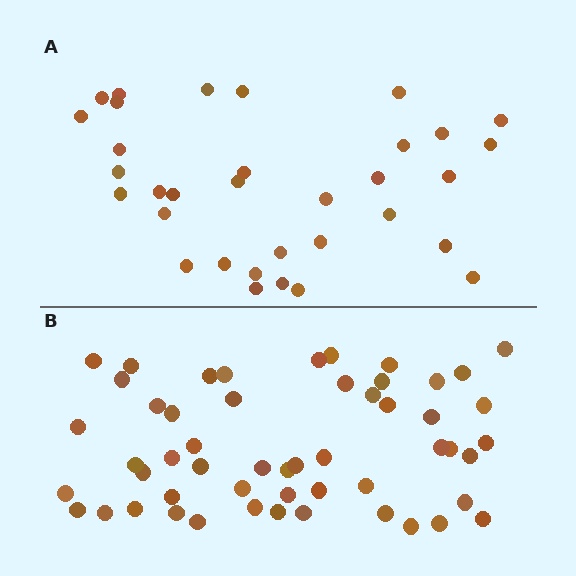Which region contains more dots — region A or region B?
Region B (the bottom region) has more dots.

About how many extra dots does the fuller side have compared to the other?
Region B has approximately 20 more dots than region A.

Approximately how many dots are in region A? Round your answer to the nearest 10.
About 30 dots. (The exact count is 33, which rounds to 30.)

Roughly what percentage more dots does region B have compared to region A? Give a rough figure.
About 60% more.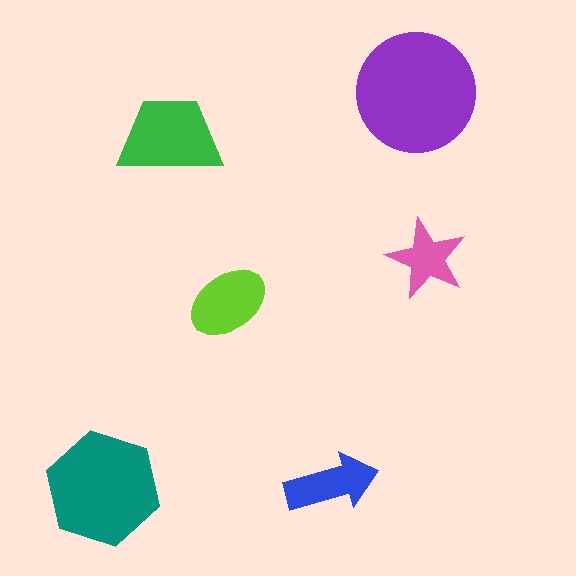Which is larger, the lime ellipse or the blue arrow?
The lime ellipse.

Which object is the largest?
The purple circle.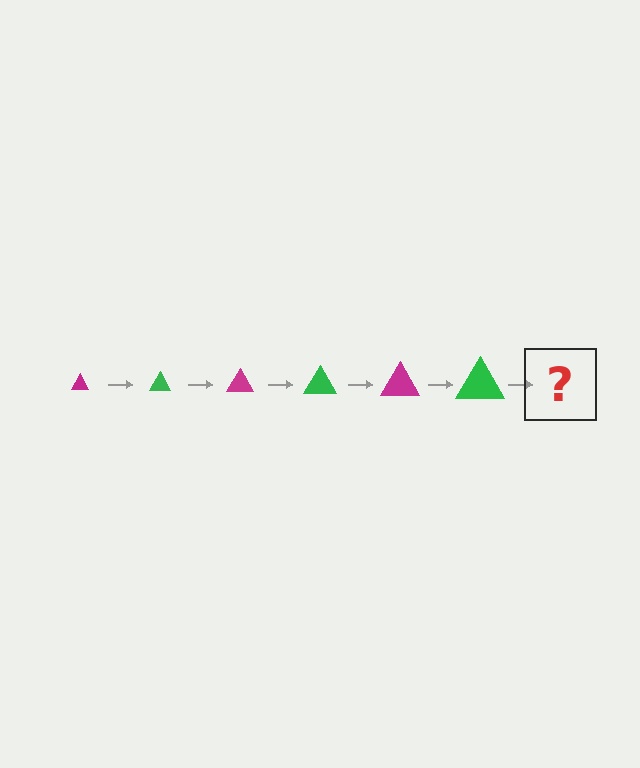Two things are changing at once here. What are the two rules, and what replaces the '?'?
The two rules are that the triangle grows larger each step and the color cycles through magenta and green. The '?' should be a magenta triangle, larger than the previous one.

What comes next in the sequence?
The next element should be a magenta triangle, larger than the previous one.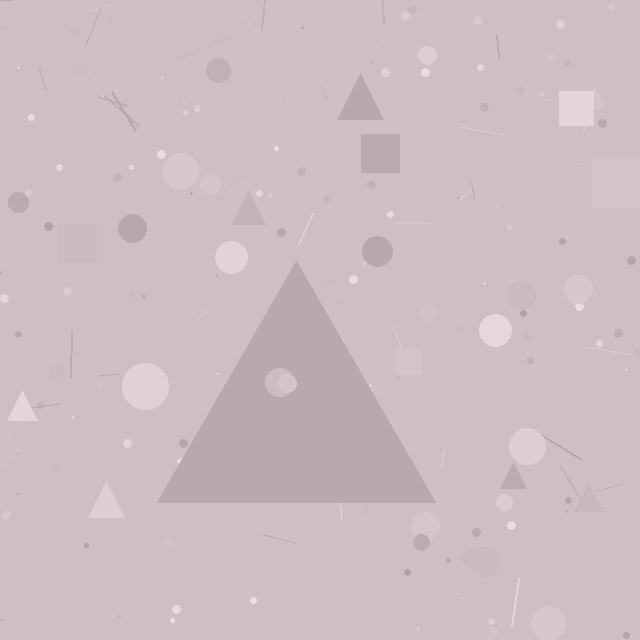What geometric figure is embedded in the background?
A triangle is embedded in the background.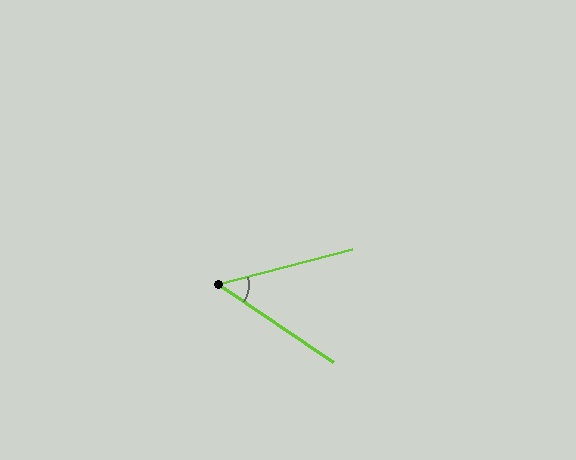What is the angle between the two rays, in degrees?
Approximately 49 degrees.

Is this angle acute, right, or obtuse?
It is acute.